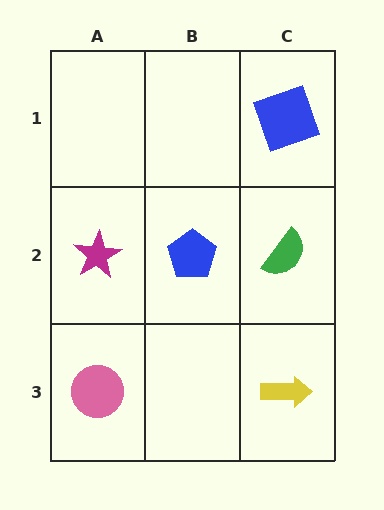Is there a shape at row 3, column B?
No, that cell is empty.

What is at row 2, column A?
A magenta star.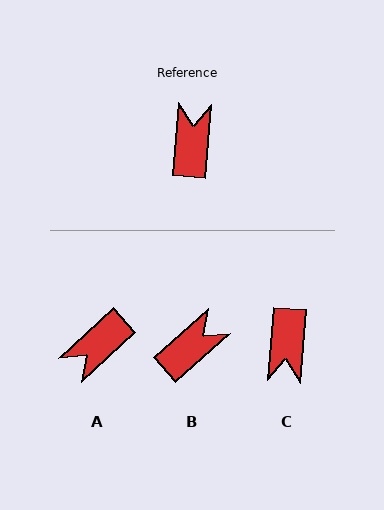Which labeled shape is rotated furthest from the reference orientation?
C, about 180 degrees away.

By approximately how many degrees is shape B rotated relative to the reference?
Approximately 44 degrees clockwise.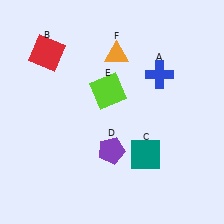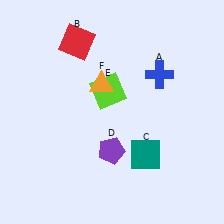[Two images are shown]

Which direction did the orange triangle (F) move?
The orange triangle (F) moved down.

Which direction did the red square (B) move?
The red square (B) moved right.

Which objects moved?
The objects that moved are: the red square (B), the orange triangle (F).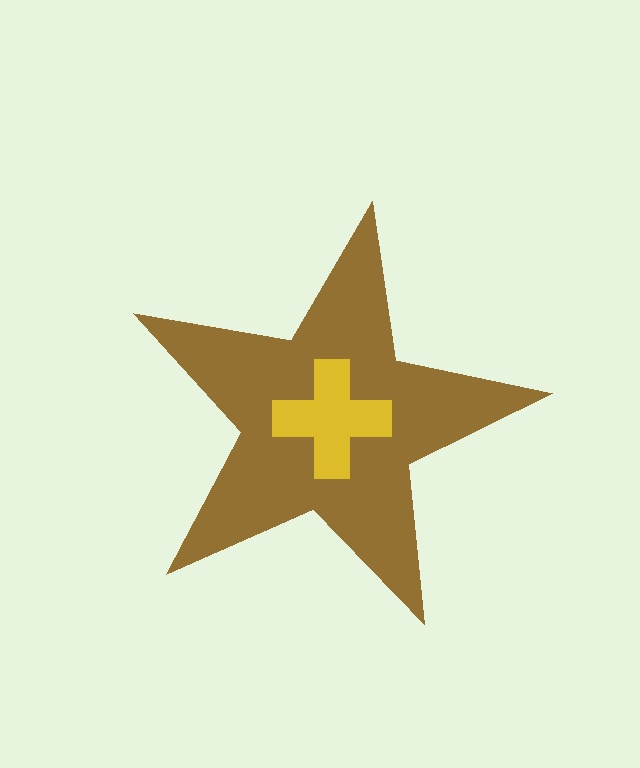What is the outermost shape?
The brown star.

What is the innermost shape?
The yellow cross.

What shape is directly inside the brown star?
The yellow cross.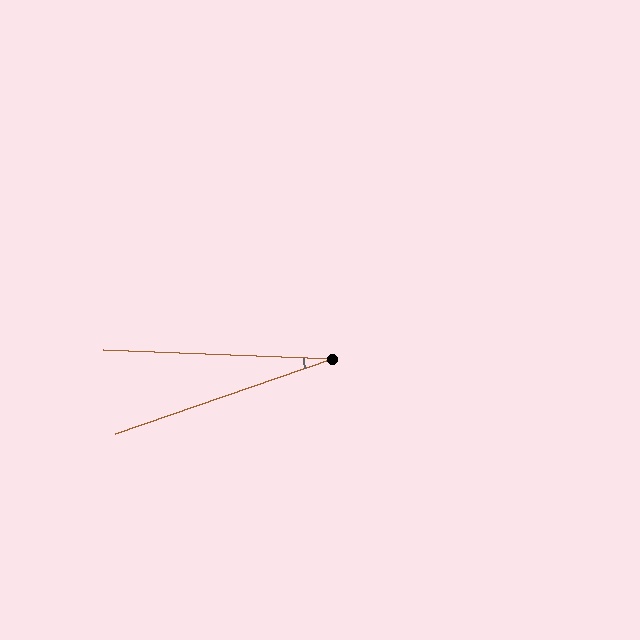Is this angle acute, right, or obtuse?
It is acute.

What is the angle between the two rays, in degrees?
Approximately 21 degrees.